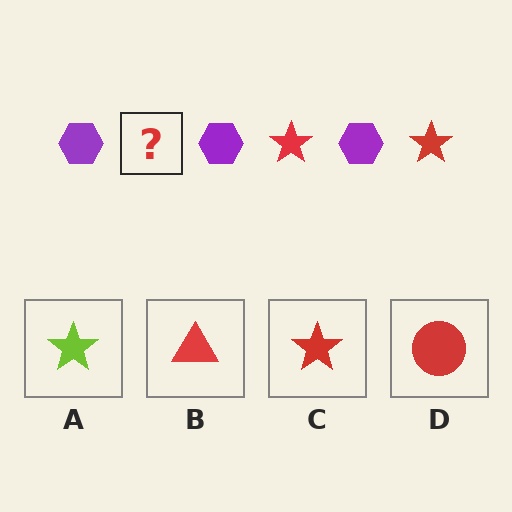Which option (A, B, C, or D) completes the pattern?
C.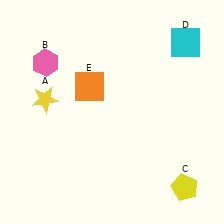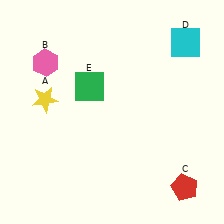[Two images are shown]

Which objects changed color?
C changed from yellow to red. E changed from orange to green.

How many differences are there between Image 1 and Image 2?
There are 2 differences between the two images.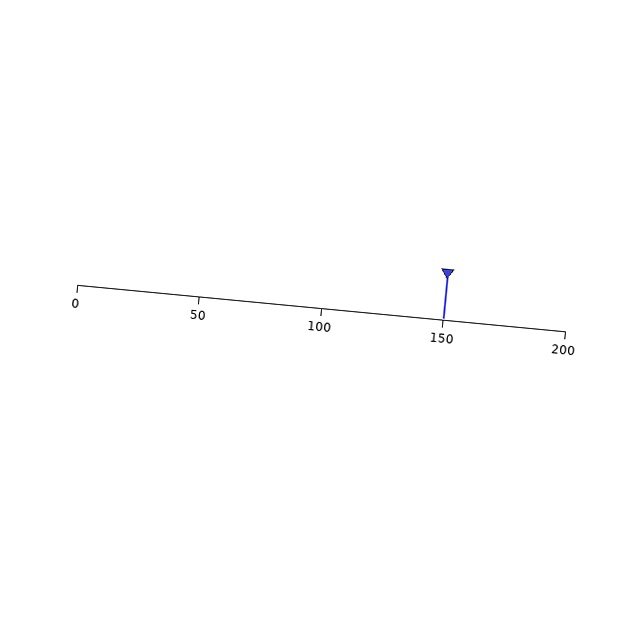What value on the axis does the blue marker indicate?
The marker indicates approximately 150.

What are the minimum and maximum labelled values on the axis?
The axis runs from 0 to 200.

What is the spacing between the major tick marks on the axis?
The major ticks are spaced 50 apart.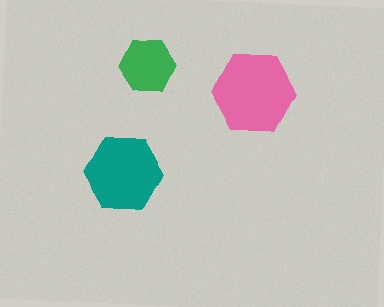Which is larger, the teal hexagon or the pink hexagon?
The pink one.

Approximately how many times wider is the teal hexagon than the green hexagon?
About 1.5 times wider.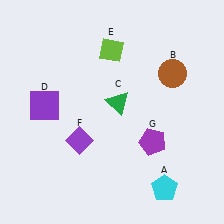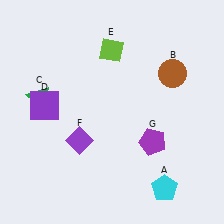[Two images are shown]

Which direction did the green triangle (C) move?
The green triangle (C) moved left.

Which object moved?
The green triangle (C) moved left.